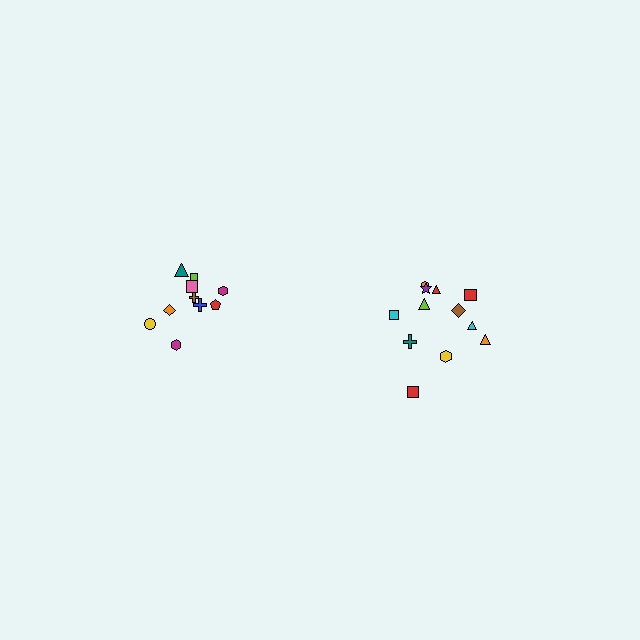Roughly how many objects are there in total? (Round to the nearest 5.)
Roughly 20 objects in total.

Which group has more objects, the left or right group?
The right group.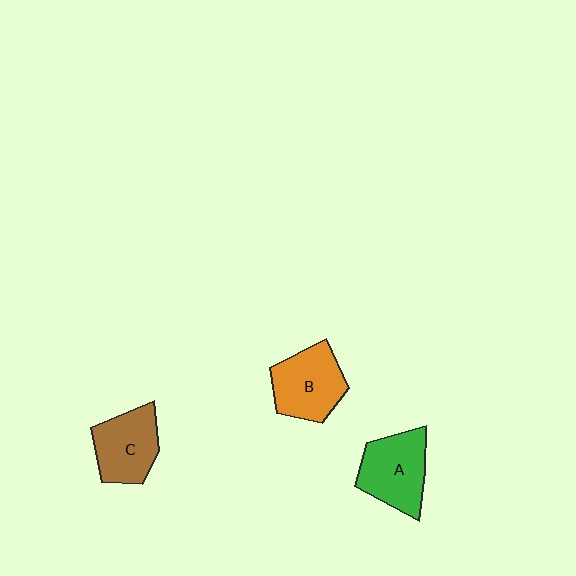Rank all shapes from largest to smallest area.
From largest to smallest: A (green), B (orange), C (brown).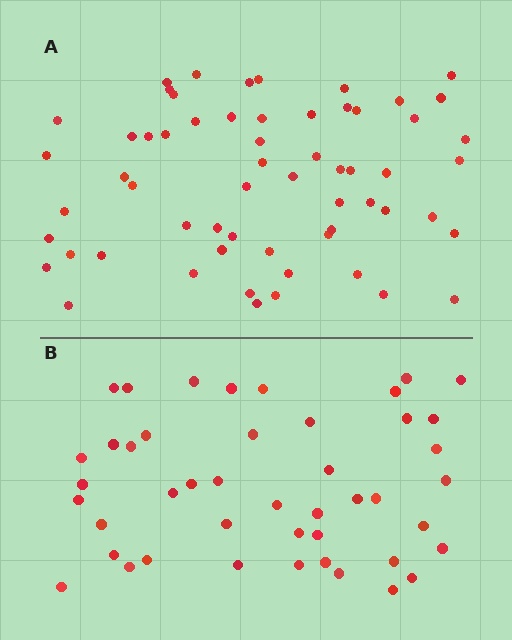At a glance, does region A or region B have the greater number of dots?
Region A (the top region) has more dots.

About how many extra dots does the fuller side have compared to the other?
Region A has approximately 15 more dots than region B.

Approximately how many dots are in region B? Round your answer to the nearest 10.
About 40 dots. (The exact count is 45, which rounds to 40.)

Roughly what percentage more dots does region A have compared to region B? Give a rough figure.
About 35% more.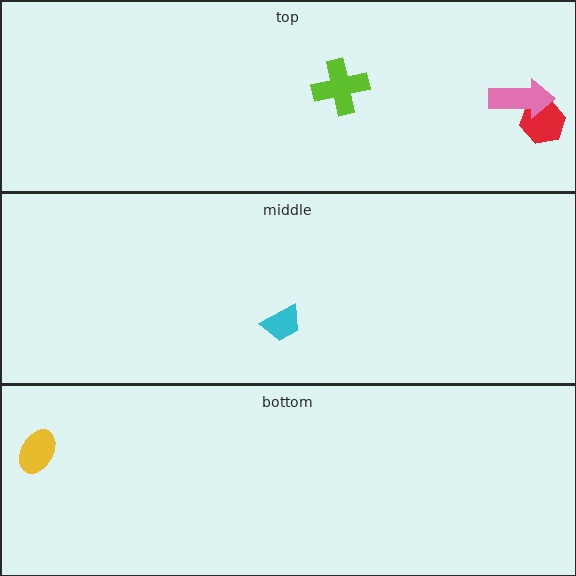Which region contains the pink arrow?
The top region.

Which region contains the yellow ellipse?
The bottom region.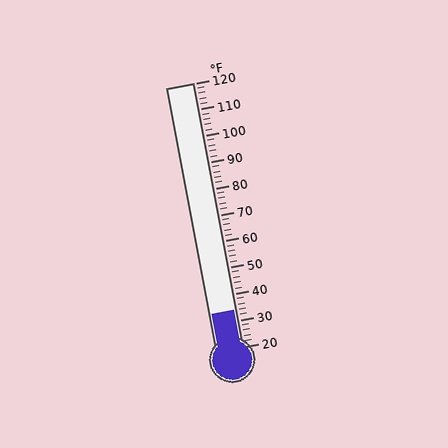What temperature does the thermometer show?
The thermometer shows approximately 34°F.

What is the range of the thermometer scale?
The thermometer scale ranges from 20°F to 120°F.